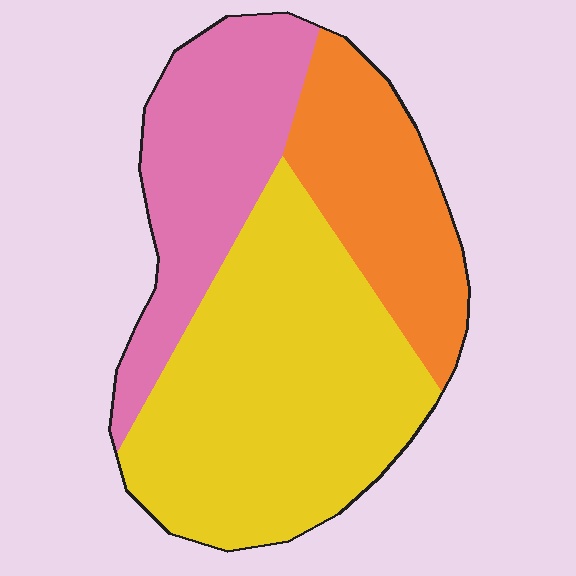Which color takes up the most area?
Yellow, at roughly 50%.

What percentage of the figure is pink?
Pink covers 27% of the figure.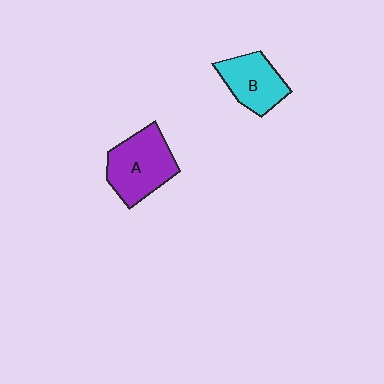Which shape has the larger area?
Shape A (purple).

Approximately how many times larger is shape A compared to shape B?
Approximately 1.3 times.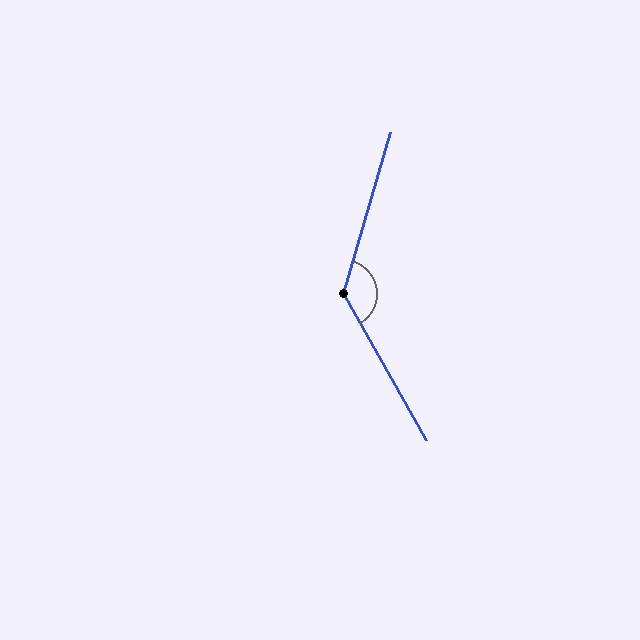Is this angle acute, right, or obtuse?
It is obtuse.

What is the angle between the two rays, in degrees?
Approximately 134 degrees.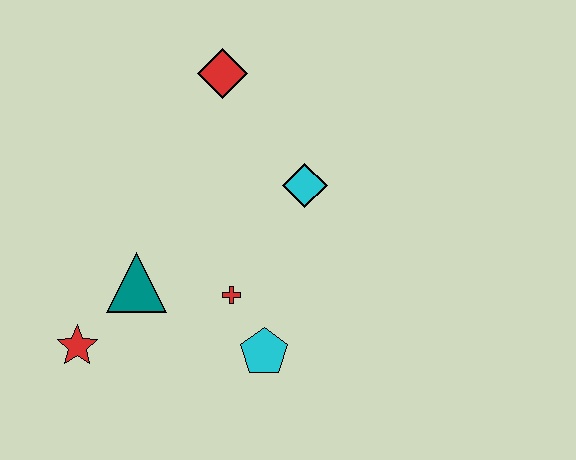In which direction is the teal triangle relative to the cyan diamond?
The teal triangle is to the left of the cyan diamond.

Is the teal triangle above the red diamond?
No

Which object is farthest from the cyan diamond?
The red star is farthest from the cyan diamond.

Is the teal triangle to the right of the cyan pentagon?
No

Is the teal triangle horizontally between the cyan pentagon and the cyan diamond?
No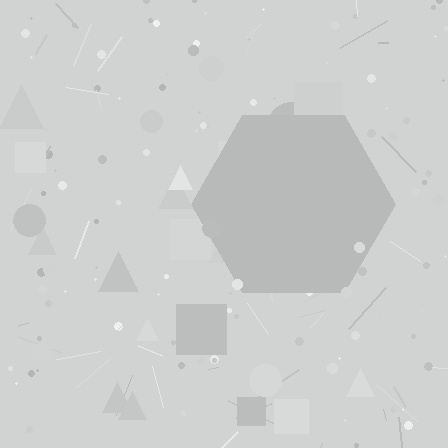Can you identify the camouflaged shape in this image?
The camouflaged shape is a hexagon.